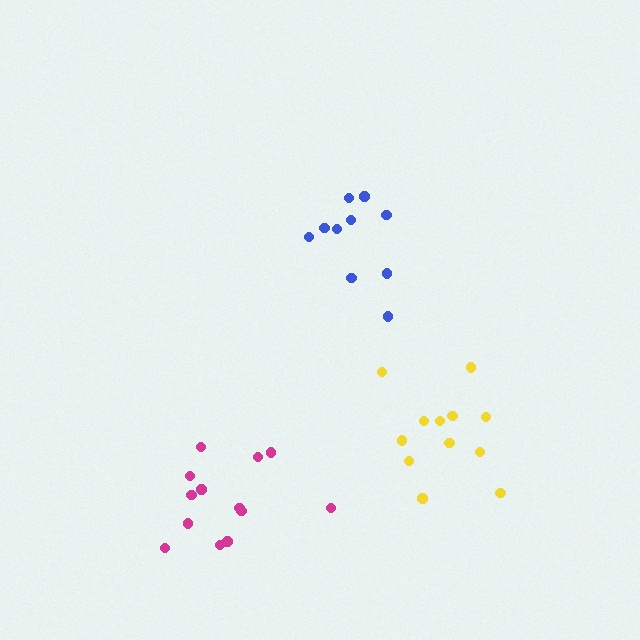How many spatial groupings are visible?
There are 3 spatial groupings.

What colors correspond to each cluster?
The clusters are colored: blue, magenta, yellow.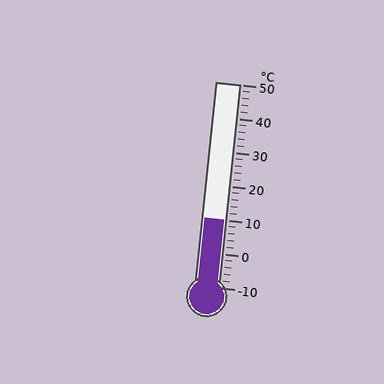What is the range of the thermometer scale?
The thermometer scale ranges from -10°C to 50°C.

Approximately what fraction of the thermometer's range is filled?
The thermometer is filled to approximately 35% of its range.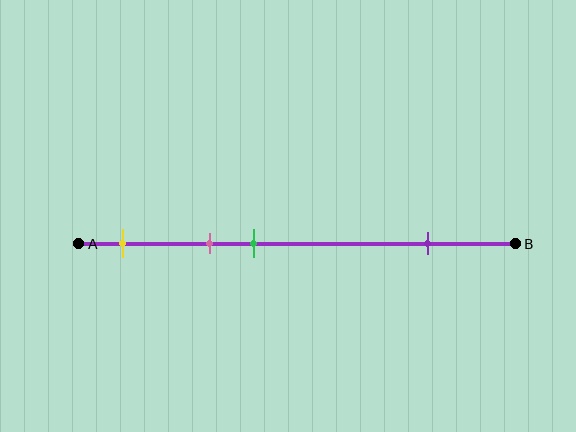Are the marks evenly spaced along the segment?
No, the marks are not evenly spaced.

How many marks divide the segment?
There are 4 marks dividing the segment.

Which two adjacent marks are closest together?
The pink and green marks are the closest adjacent pair.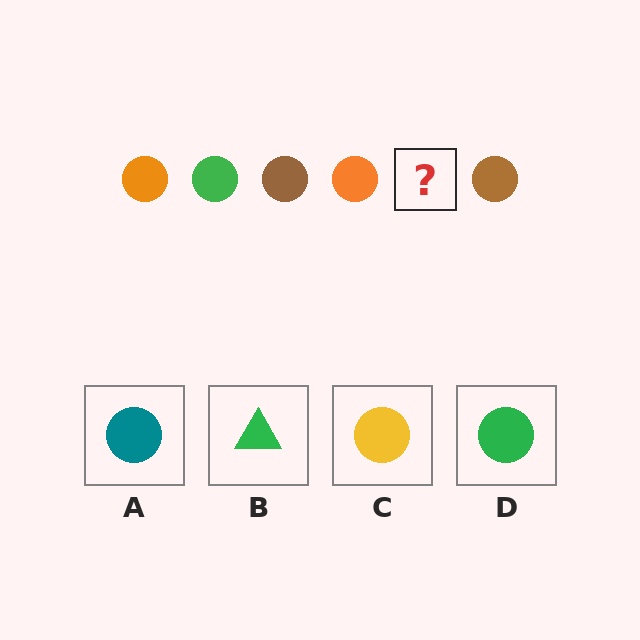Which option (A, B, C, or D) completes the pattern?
D.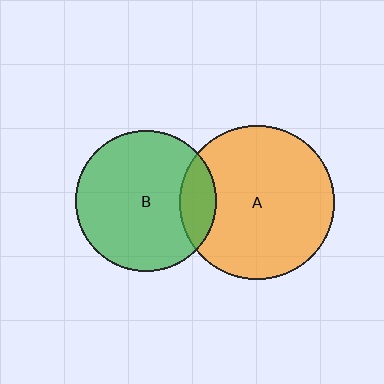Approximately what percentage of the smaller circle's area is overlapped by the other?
Approximately 15%.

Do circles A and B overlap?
Yes.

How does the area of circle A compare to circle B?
Approximately 1.2 times.